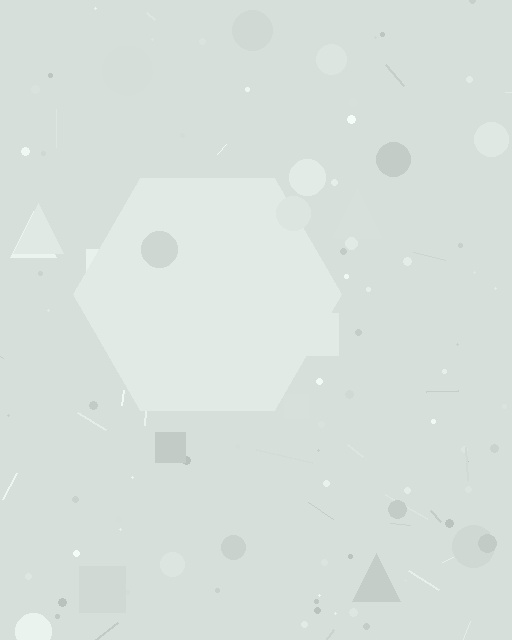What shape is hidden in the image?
A hexagon is hidden in the image.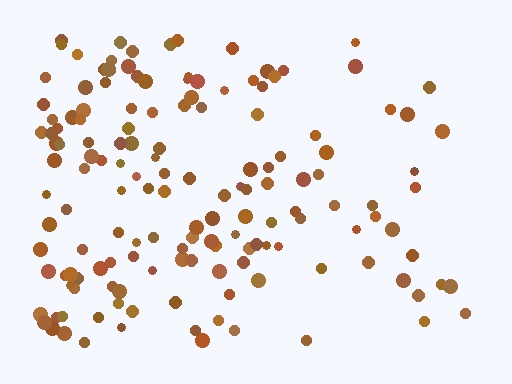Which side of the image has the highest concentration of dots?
The left.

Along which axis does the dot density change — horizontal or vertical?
Horizontal.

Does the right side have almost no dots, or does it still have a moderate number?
Still a moderate number, just noticeably fewer than the left.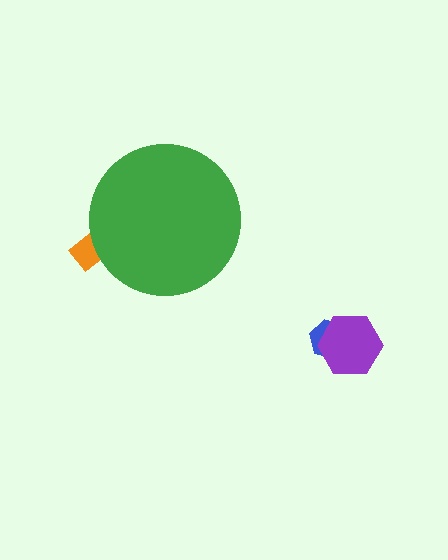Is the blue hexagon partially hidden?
No, the blue hexagon is fully visible.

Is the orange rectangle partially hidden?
Yes, the orange rectangle is partially hidden behind the green circle.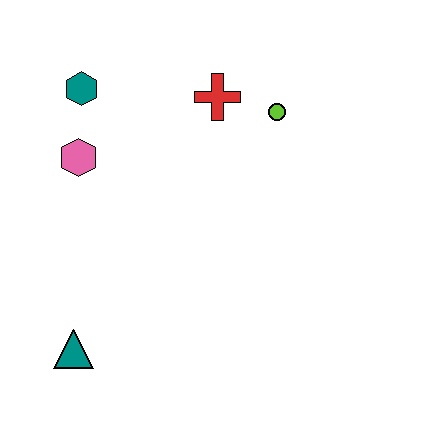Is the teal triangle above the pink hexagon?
No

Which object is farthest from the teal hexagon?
The teal triangle is farthest from the teal hexagon.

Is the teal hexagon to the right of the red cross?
No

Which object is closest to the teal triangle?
The pink hexagon is closest to the teal triangle.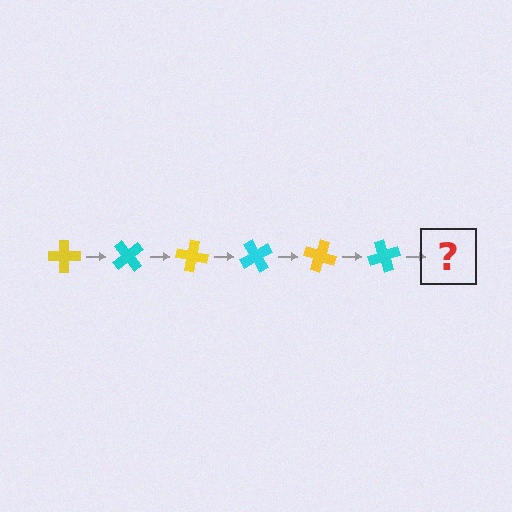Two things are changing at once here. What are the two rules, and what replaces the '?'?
The two rules are that it rotates 50 degrees each step and the color cycles through yellow and cyan. The '?' should be a yellow cross, rotated 300 degrees from the start.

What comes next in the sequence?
The next element should be a yellow cross, rotated 300 degrees from the start.